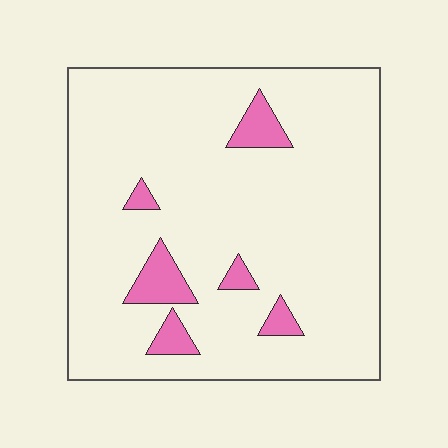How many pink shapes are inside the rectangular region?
6.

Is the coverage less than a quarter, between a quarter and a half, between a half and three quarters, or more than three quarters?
Less than a quarter.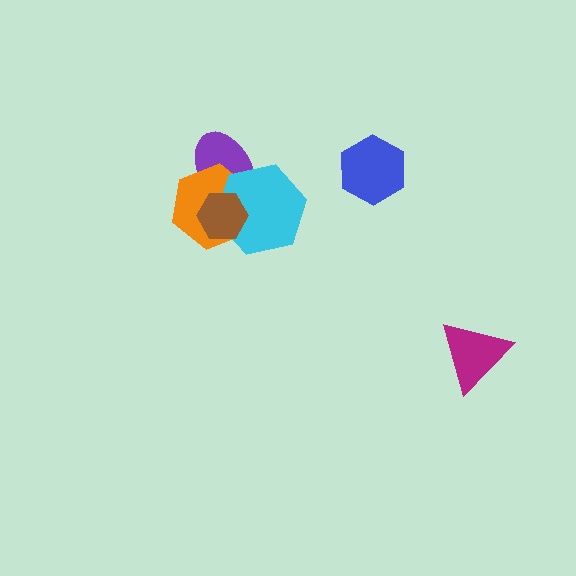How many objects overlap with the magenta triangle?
0 objects overlap with the magenta triangle.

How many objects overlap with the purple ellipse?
3 objects overlap with the purple ellipse.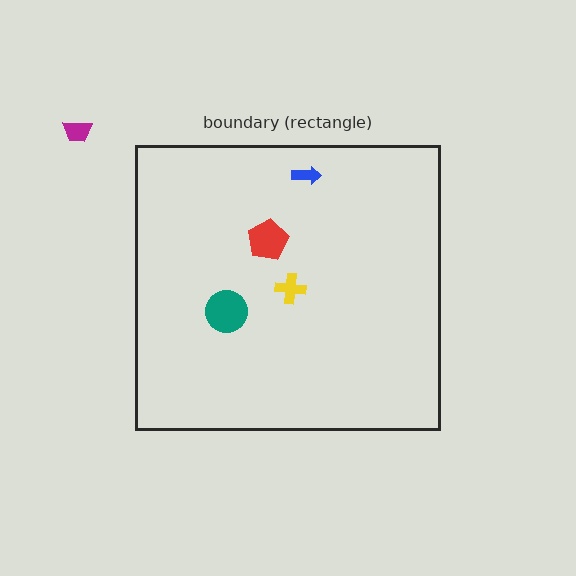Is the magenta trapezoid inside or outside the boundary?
Outside.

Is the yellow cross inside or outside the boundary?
Inside.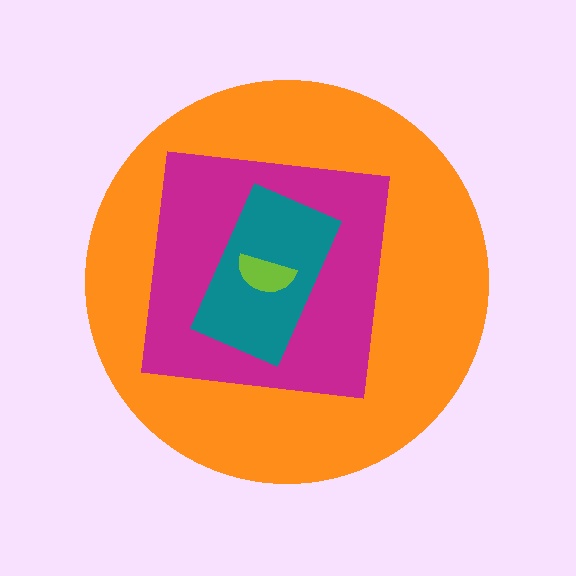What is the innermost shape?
The lime semicircle.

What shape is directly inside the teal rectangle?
The lime semicircle.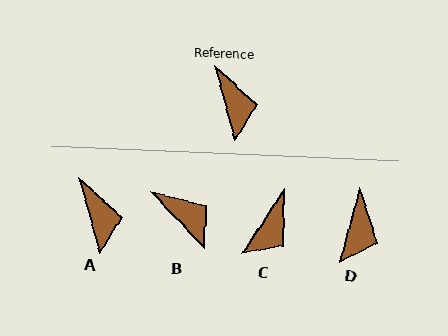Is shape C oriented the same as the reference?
No, it is off by about 48 degrees.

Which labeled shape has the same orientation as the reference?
A.